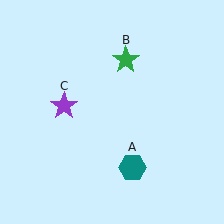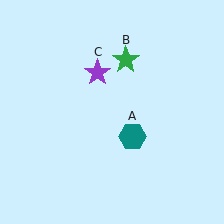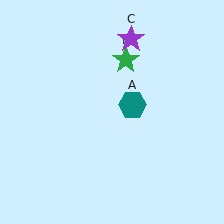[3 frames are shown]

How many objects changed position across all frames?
2 objects changed position: teal hexagon (object A), purple star (object C).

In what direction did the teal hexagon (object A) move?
The teal hexagon (object A) moved up.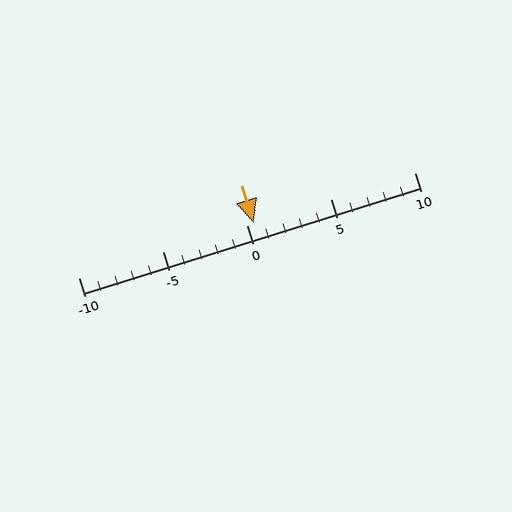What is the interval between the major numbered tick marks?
The major tick marks are spaced 5 units apart.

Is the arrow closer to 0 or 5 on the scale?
The arrow is closer to 0.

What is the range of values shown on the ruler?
The ruler shows values from -10 to 10.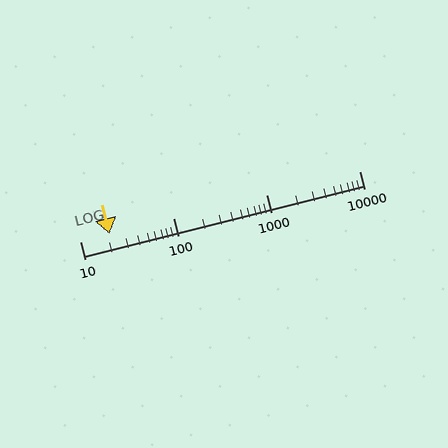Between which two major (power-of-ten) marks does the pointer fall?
The pointer is between 10 and 100.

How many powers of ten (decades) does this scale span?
The scale spans 3 decades, from 10 to 10000.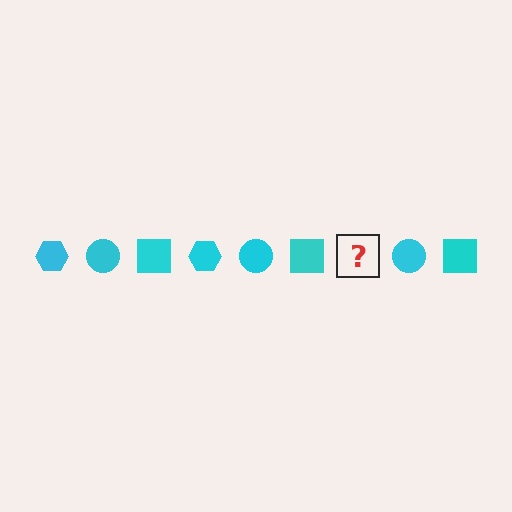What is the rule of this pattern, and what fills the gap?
The rule is that the pattern cycles through hexagon, circle, square shapes in cyan. The gap should be filled with a cyan hexagon.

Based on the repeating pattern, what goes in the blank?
The blank should be a cyan hexagon.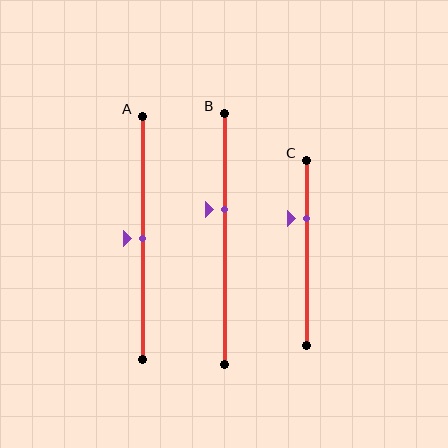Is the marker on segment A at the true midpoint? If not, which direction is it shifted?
Yes, the marker on segment A is at the true midpoint.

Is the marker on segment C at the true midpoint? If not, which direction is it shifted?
No, the marker on segment C is shifted upward by about 18% of the segment length.